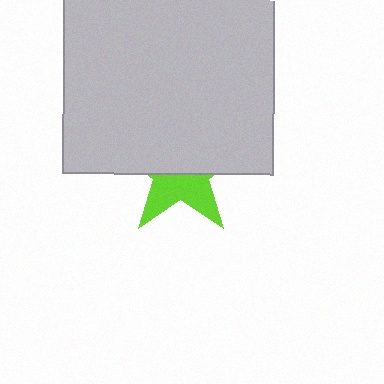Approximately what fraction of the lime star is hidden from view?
Roughly 60% of the lime star is hidden behind the light gray square.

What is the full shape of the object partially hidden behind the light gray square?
The partially hidden object is a lime star.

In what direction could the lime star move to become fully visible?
The lime star could move down. That would shift it out from behind the light gray square entirely.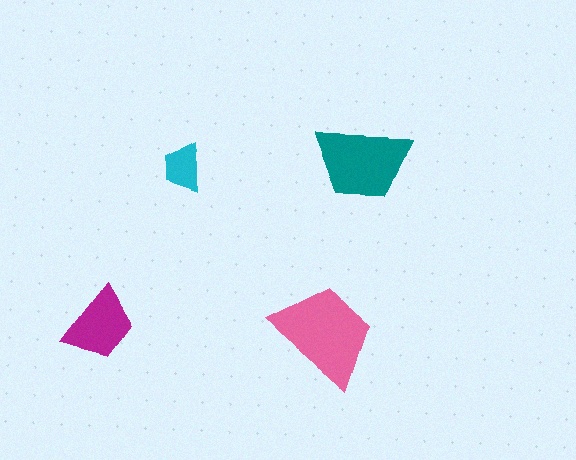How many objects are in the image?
There are 4 objects in the image.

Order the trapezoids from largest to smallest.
the pink one, the teal one, the magenta one, the cyan one.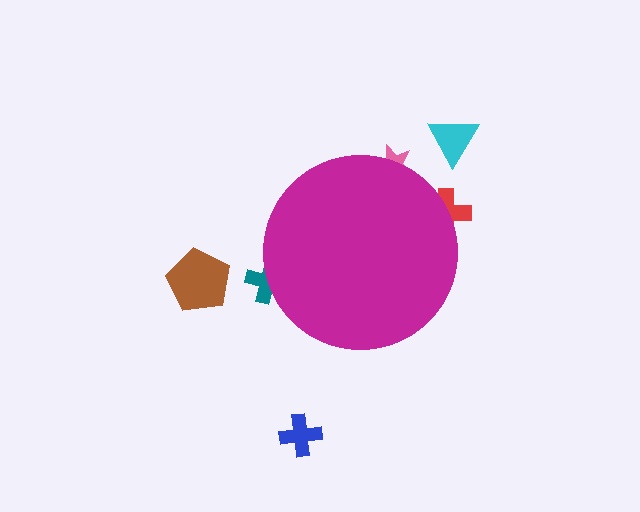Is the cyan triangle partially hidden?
No, the cyan triangle is fully visible.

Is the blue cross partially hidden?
No, the blue cross is fully visible.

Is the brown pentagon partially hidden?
No, the brown pentagon is fully visible.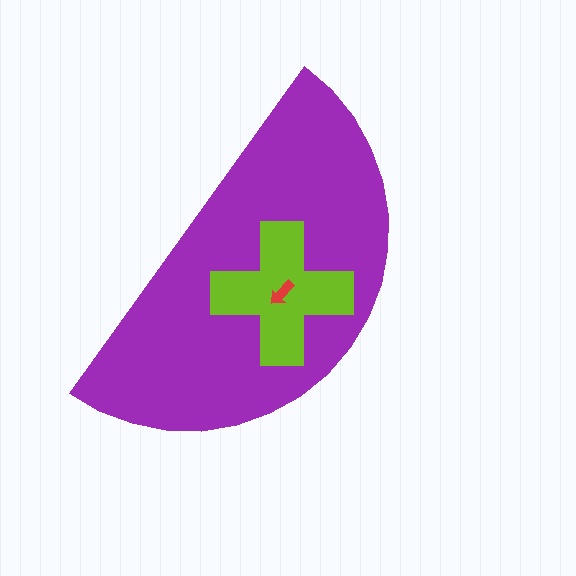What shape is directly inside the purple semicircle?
The lime cross.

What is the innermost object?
The red arrow.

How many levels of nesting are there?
3.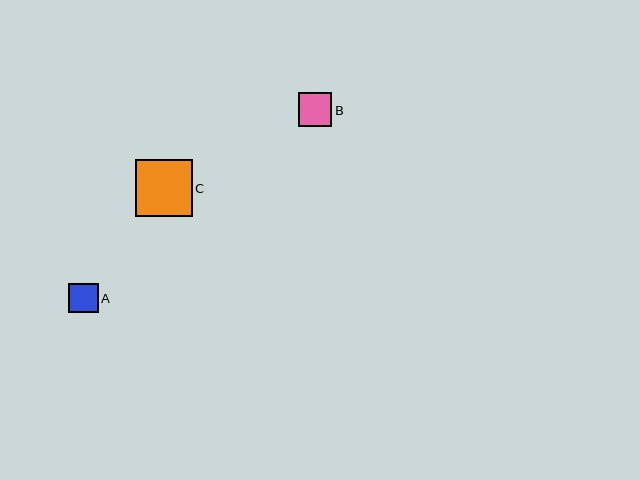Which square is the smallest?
Square A is the smallest with a size of approximately 30 pixels.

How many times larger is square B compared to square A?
Square B is approximately 1.1 times the size of square A.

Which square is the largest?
Square C is the largest with a size of approximately 57 pixels.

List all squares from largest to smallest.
From largest to smallest: C, B, A.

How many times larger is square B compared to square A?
Square B is approximately 1.1 times the size of square A.